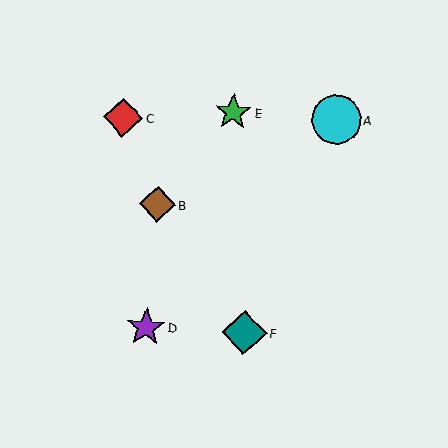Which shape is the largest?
The cyan circle (labeled A) is the largest.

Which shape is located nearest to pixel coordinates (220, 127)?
The green star (labeled E) at (233, 112) is nearest to that location.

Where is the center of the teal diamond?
The center of the teal diamond is at (244, 333).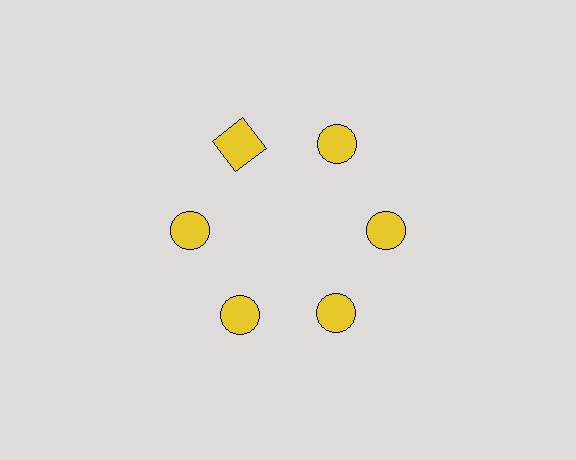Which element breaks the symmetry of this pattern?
The yellow square at roughly the 11 o'clock position breaks the symmetry. All other shapes are yellow circles.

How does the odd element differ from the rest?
It has a different shape: square instead of circle.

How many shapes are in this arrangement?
There are 6 shapes arranged in a ring pattern.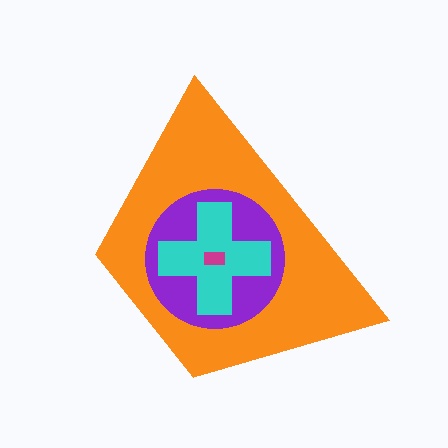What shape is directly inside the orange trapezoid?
The purple circle.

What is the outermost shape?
The orange trapezoid.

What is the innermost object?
The magenta rectangle.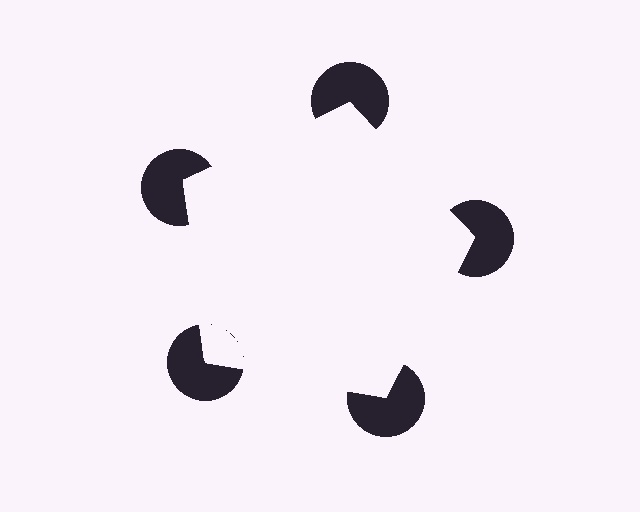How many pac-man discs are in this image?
There are 5 — one at each vertex of the illusory pentagon.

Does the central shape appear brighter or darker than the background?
It typically appears slightly brighter than the background, even though no actual brightness change is drawn.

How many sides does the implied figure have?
5 sides.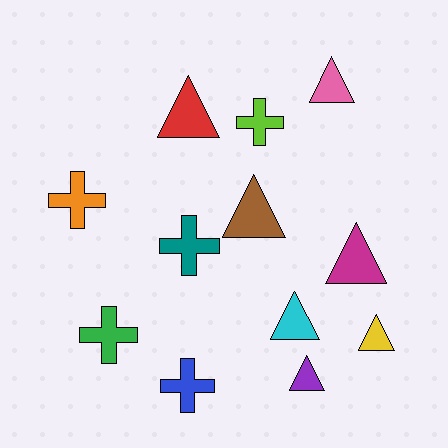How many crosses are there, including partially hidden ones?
There are 5 crosses.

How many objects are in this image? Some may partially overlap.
There are 12 objects.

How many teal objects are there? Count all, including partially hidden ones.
There is 1 teal object.